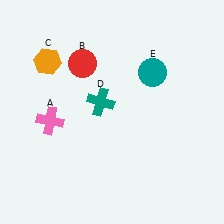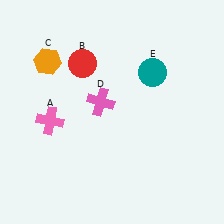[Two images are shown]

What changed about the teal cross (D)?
In Image 1, D is teal. In Image 2, it changed to pink.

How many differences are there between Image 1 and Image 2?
There is 1 difference between the two images.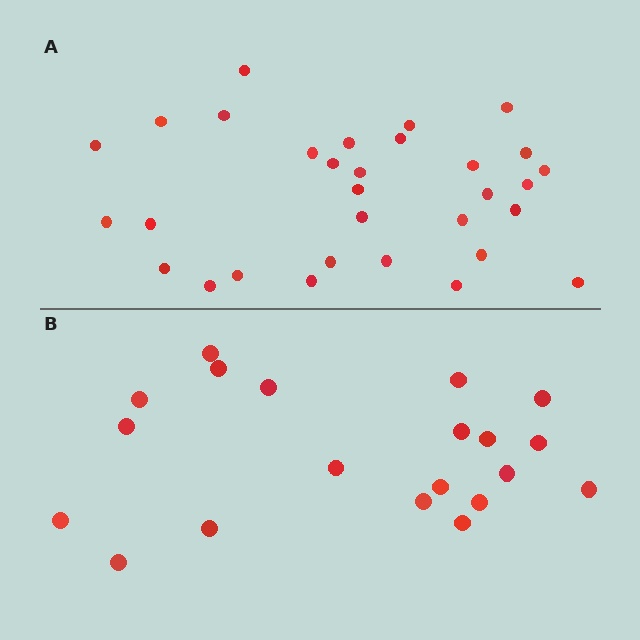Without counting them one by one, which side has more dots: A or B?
Region A (the top region) has more dots.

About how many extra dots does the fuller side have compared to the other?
Region A has roughly 12 or so more dots than region B.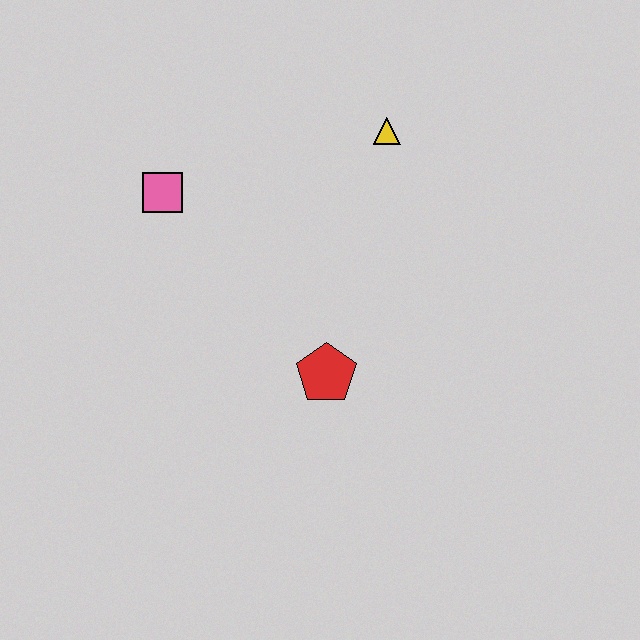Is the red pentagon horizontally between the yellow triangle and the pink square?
Yes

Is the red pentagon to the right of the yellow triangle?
No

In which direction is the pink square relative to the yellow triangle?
The pink square is to the left of the yellow triangle.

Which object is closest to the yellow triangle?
The pink square is closest to the yellow triangle.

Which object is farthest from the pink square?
The red pentagon is farthest from the pink square.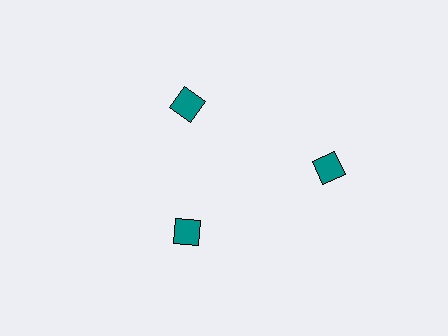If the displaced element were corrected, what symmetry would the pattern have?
It would have 3-fold rotational symmetry — the pattern would map onto itself every 120 degrees.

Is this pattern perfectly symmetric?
No. The 3 teal diamonds are arranged in a ring, but one element near the 3 o'clock position is pushed outward from the center, breaking the 3-fold rotational symmetry.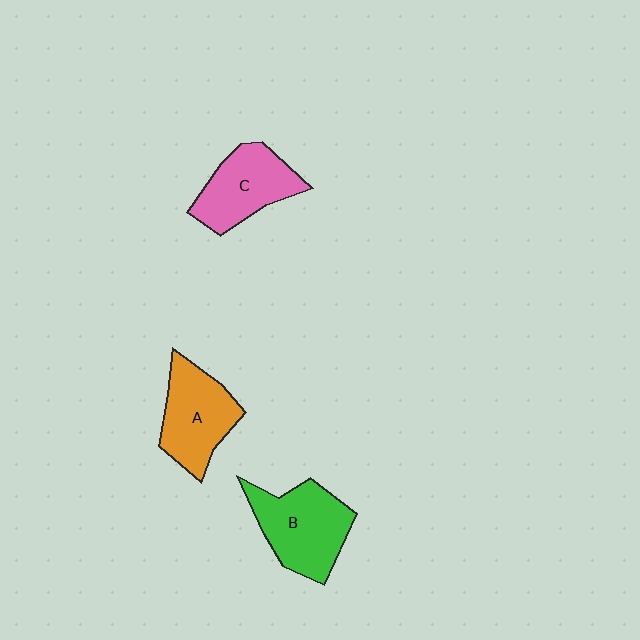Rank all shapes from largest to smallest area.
From largest to smallest: B (green), A (orange), C (pink).